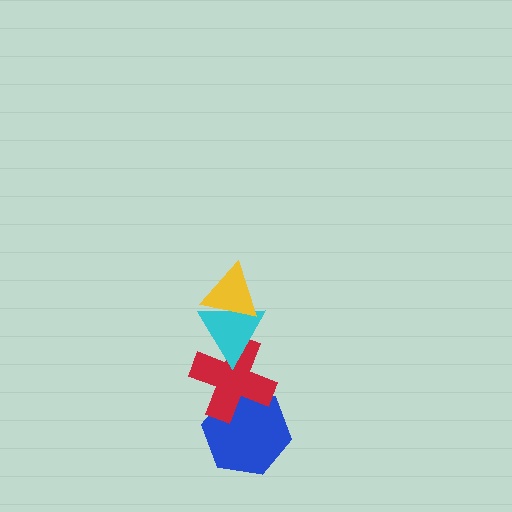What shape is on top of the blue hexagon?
The red cross is on top of the blue hexagon.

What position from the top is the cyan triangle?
The cyan triangle is 2nd from the top.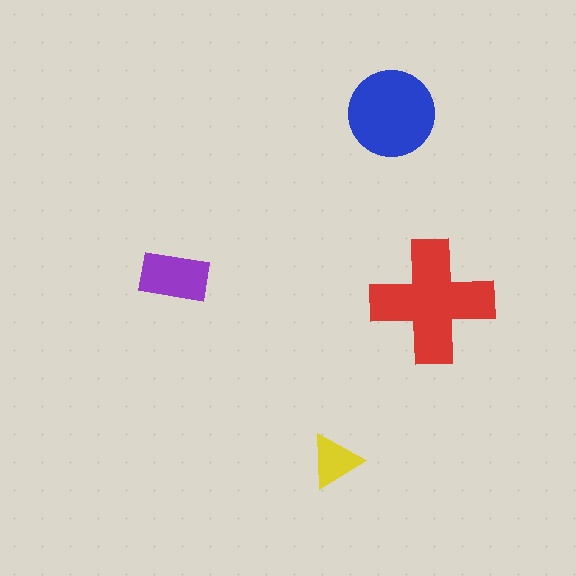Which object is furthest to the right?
The red cross is rightmost.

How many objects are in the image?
There are 4 objects in the image.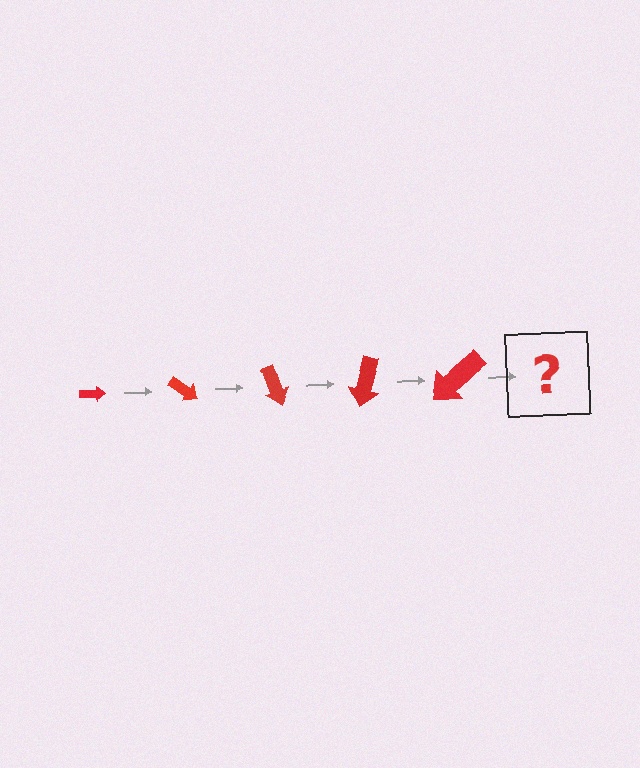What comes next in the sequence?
The next element should be an arrow, larger than the previous one and rotated 175 degrees from the start.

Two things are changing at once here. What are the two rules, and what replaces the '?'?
The two rules are that the arrow grows larger each step and it rotates 35 degrees each step. The '?' should be an arrow, larger than the previous one and rotated 175 degrees from the start.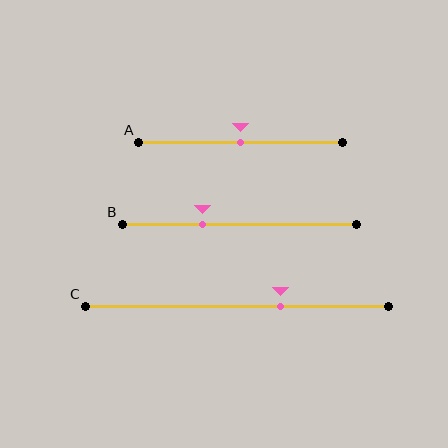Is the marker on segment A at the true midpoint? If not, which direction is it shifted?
Yes, the marker on segment A is at the true midpoint.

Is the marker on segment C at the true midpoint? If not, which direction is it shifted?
No, the marker on segment C is shifted to the right by about 15% of the segment length.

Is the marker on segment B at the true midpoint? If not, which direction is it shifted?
No, the marker on segment B is shifted to the left by about 16% of the segment length.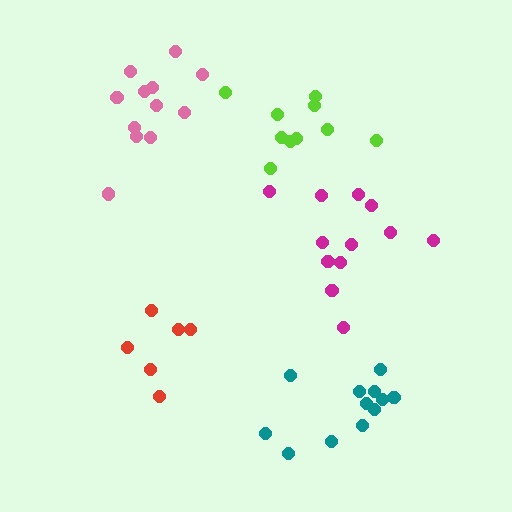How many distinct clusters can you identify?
There are 5 distinct clusters.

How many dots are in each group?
Group 1: 10 dots, Group 2: 12 dots, Group 3: 6 dots, Group 4: 12 dots, Group 5: 12 dots (52 total).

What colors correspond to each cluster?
The clusters are colored: lime, magenta, red, teal, pink.